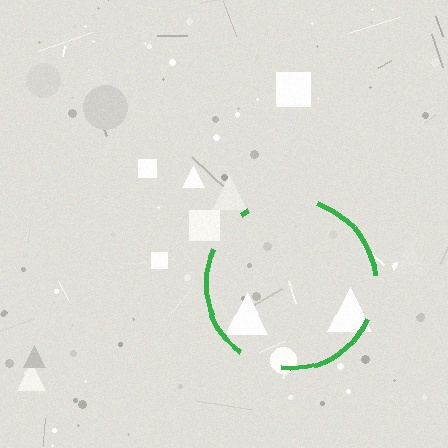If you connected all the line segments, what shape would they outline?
They would outline a circle.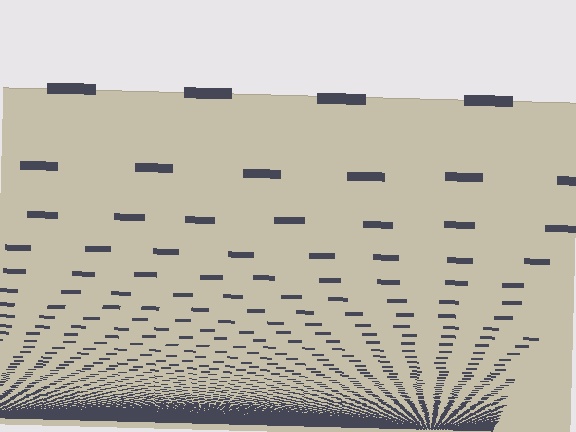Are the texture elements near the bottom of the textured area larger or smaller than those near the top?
Smaller. The gradient is inverted — elements near the bottom are smaller and denser.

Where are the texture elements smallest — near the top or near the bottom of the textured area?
Near the bottom.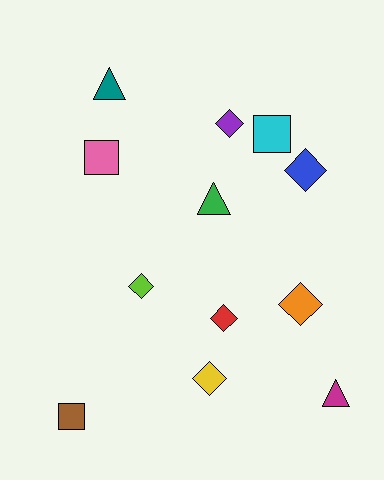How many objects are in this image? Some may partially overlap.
There are 12 objects.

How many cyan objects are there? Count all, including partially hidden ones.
There is 1 cyan object.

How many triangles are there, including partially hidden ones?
There are 3 triangles.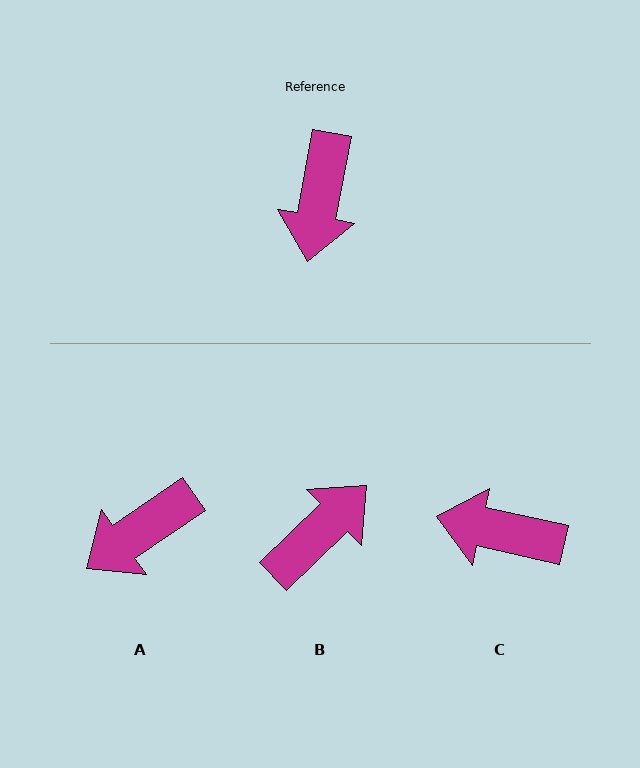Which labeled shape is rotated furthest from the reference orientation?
B, about 145 degrees away.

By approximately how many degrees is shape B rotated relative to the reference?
Approximately 145 degrees counter-clockwise.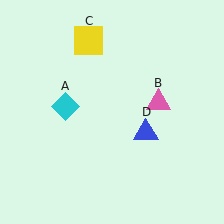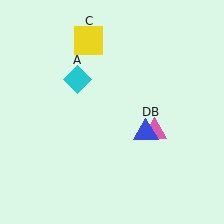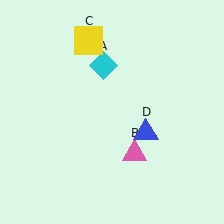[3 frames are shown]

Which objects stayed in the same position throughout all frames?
Yellow square (object C) and blue triangle (object D) remained stationary.